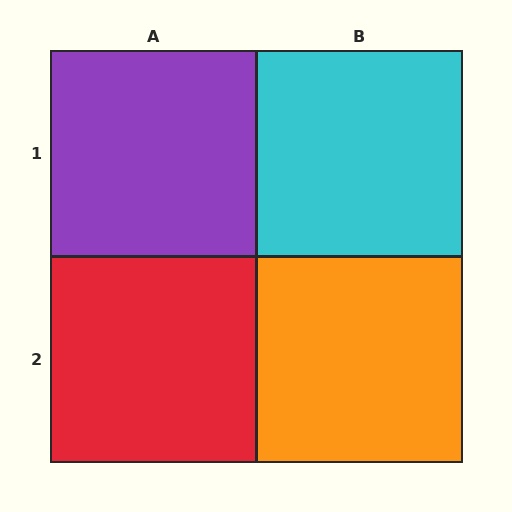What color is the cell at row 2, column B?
Orange.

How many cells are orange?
1 cell is orange.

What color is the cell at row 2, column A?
Red.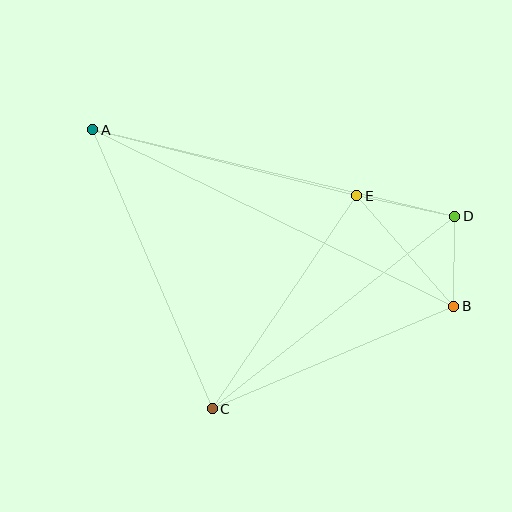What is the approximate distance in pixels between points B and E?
The distance between B and E is approximately 147 pixels.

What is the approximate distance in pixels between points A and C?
The distance between A and C is approximately 304 pixels.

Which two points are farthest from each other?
Points A and B are farthest from each other.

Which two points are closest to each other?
Points B and D are closest to each other.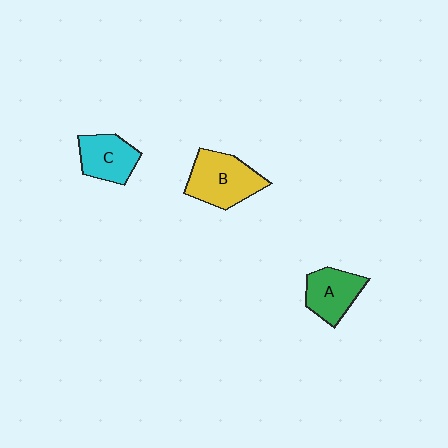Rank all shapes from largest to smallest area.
From largest to smallest: B (yellow), A (green), C (cyan).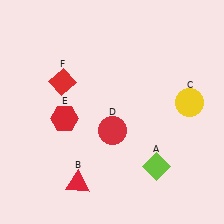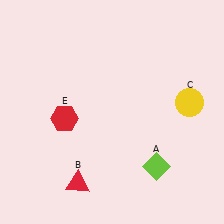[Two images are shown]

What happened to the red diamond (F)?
The red diamond (F) was removed in Image 2. It was in the top-left area of Image 1.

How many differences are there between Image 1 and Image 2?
There are 2 differences between the two images.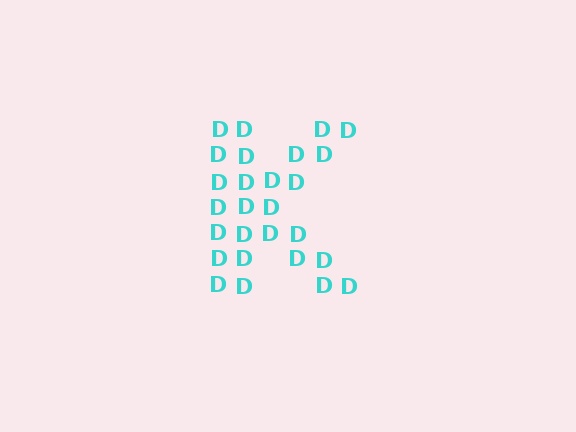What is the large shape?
The large shape is the letter K.